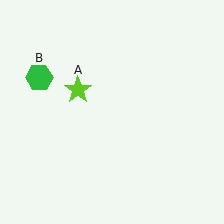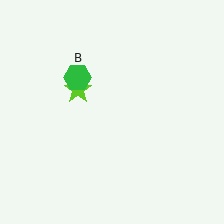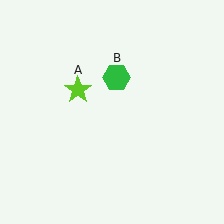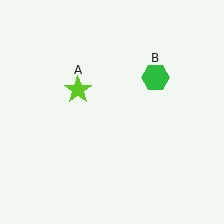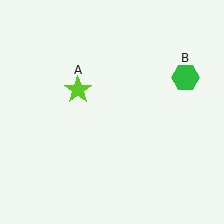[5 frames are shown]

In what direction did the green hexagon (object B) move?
The green hexagon (object B) moved right.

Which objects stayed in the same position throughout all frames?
Lime star (object A) remained stationary.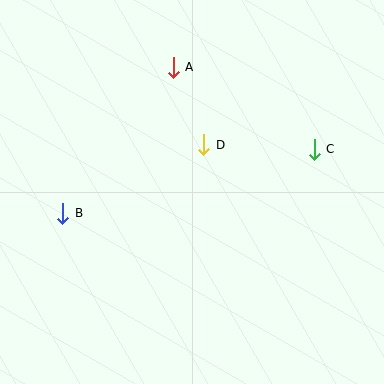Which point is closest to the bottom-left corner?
Point B is closest to the bottom-left corner.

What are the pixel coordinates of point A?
Point A is at (173, 67).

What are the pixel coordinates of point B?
Point B is at (63, 213).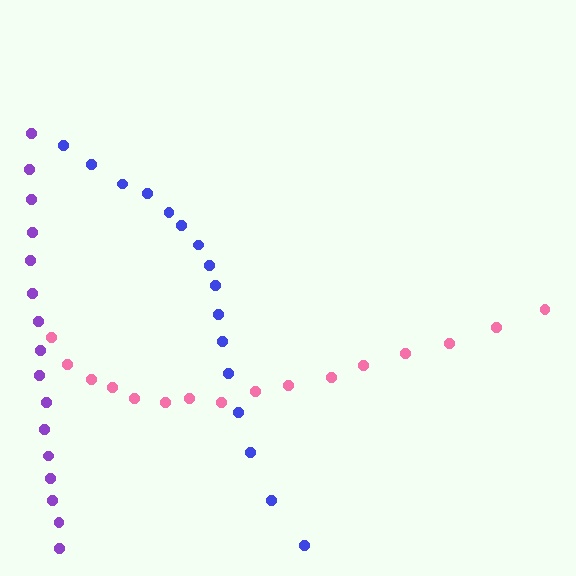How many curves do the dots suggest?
There are 3 distinct paths.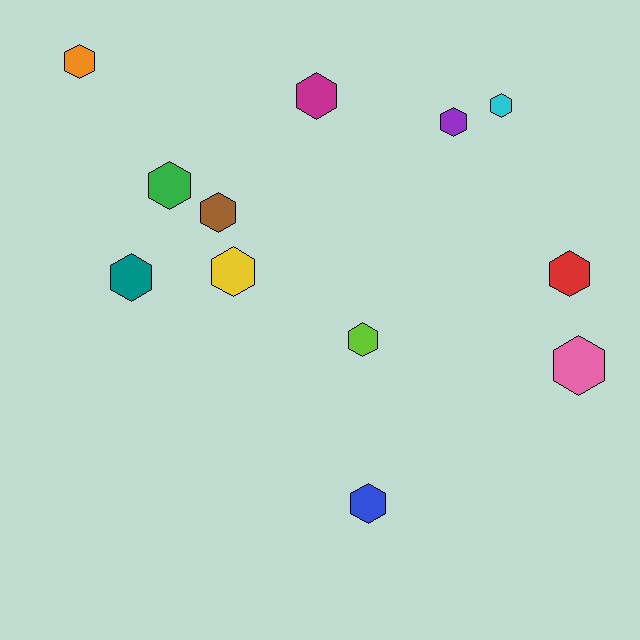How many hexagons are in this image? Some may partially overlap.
There are 12 hexagons.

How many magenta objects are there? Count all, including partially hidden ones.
There is 1 magenta object.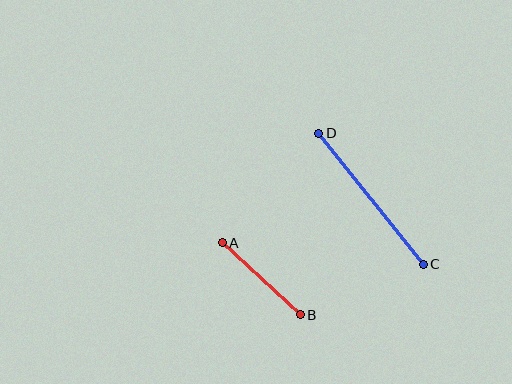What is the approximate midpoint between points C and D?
The midpoint is at approximately (371, 199) pixels.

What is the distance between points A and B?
The distance is approximately 106 pixels.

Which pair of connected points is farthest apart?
Points C and D are farthest apart.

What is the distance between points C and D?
The distance is approximately 168 pixels.